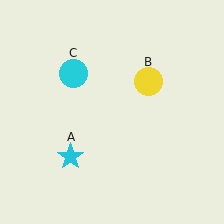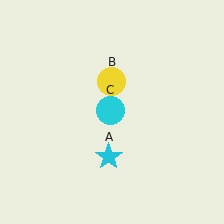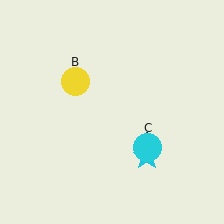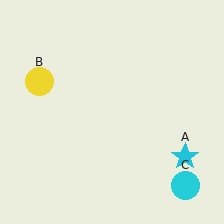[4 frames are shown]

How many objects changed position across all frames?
3 objects changed position: cyan star (object A), yellow circle (object B), cyan circle (object C).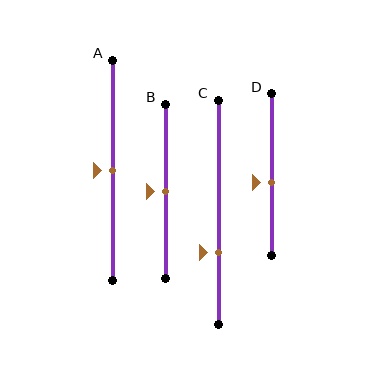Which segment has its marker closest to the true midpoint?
Segment A has its marker closest to the true midpoint.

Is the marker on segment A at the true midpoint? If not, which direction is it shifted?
Yes, the marker on segment A is at the true midpoint.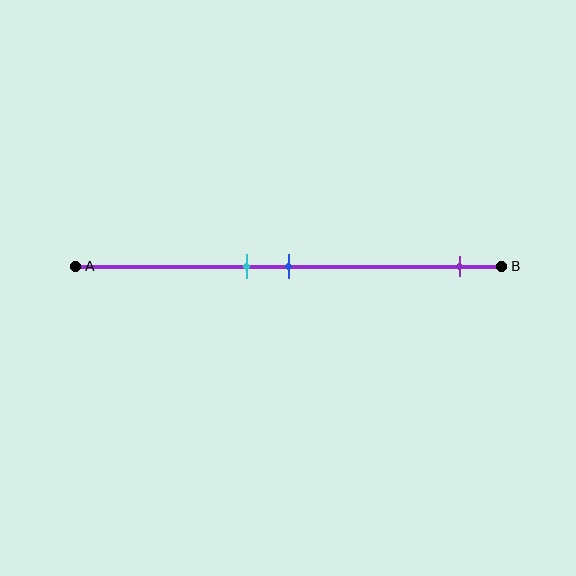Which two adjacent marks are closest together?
The cyan and blue marks are the closest adjacent pair.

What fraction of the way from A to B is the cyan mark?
The cyan mark is approximately 40% (0.4) of the way from A to B.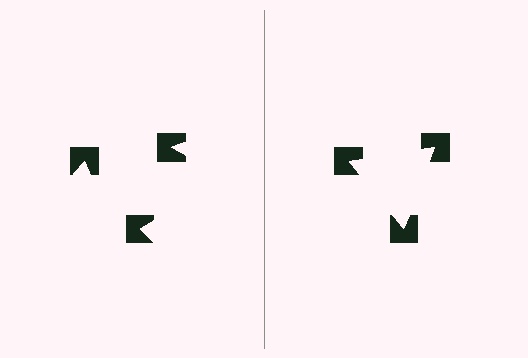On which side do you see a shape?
An illusory triangle appears on the right side. On the left side the wedge cuts are rotated, so no coherent shape forms.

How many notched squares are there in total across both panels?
6 — 3 on each side.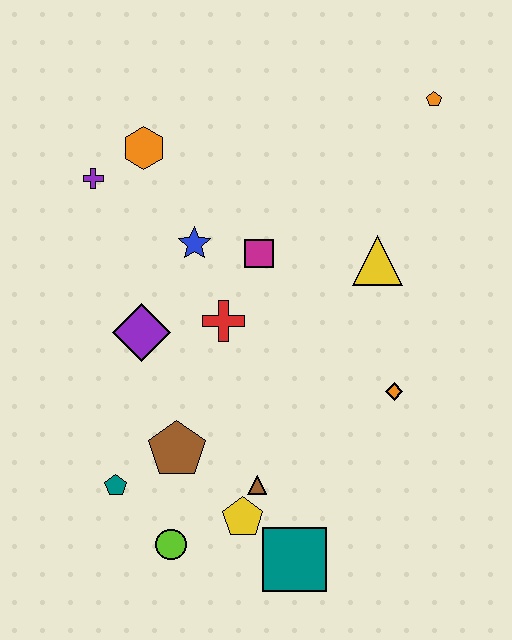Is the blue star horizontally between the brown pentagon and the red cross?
Yes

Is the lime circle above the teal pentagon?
No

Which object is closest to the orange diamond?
The yellow triangle is closest to the orange diamond.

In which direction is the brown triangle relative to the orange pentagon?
The brown triangle is below the orange pentagon.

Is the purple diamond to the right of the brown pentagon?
No